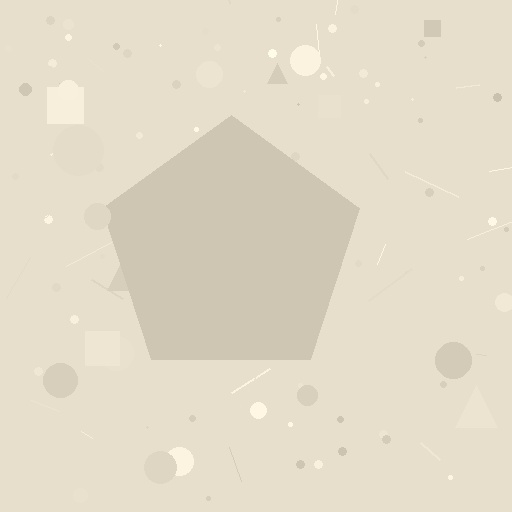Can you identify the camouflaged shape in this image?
The camouflaged shape is a pentagon.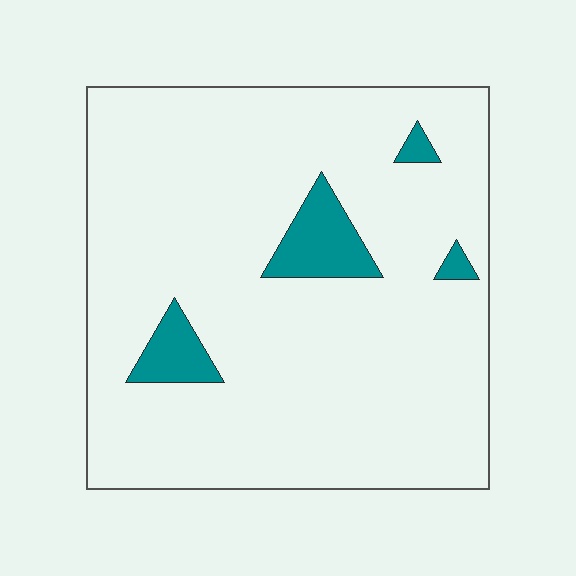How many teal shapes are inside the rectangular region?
4.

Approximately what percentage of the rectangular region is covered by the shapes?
Approximately 10%.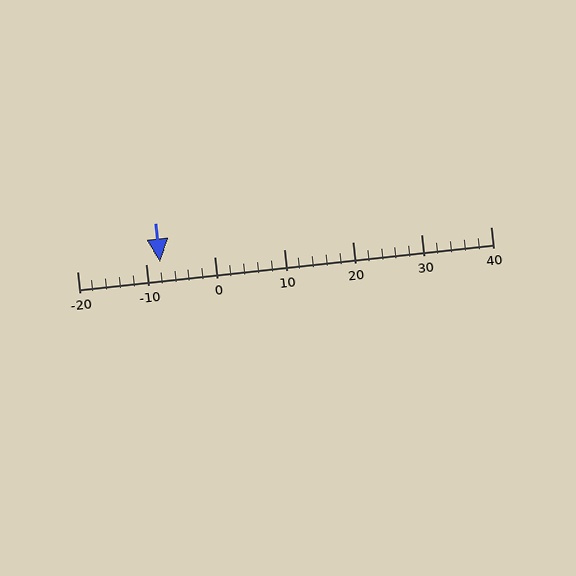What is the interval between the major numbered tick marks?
The major tick marks are spaced 10 units apart.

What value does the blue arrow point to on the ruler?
The blue arrow points to approximately -8.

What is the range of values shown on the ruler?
The ruler shows values from -20 to 40.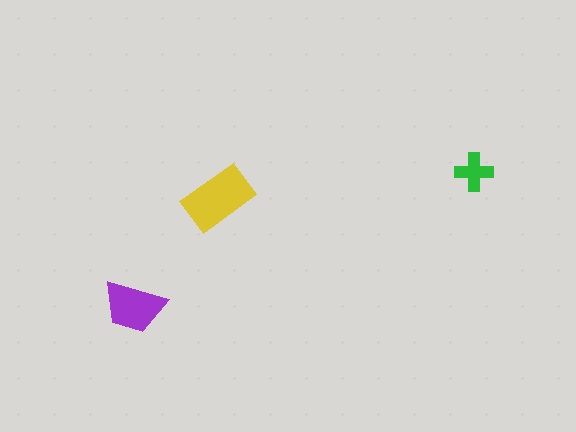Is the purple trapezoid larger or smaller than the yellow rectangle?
Smaller.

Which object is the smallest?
The green cross.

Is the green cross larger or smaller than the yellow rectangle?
Smaller.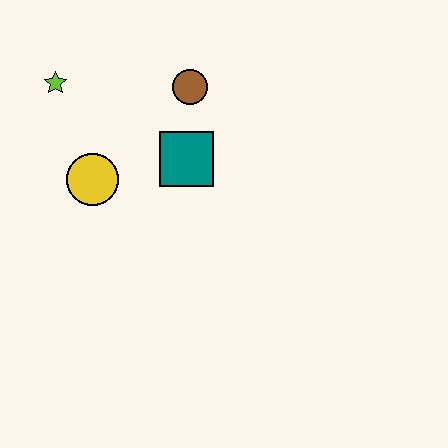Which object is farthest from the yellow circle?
The brown circle is farthest from the yellow circle.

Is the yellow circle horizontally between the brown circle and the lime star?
Yes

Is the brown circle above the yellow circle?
Yes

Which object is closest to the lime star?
The yellow circle is closest to the lime star.